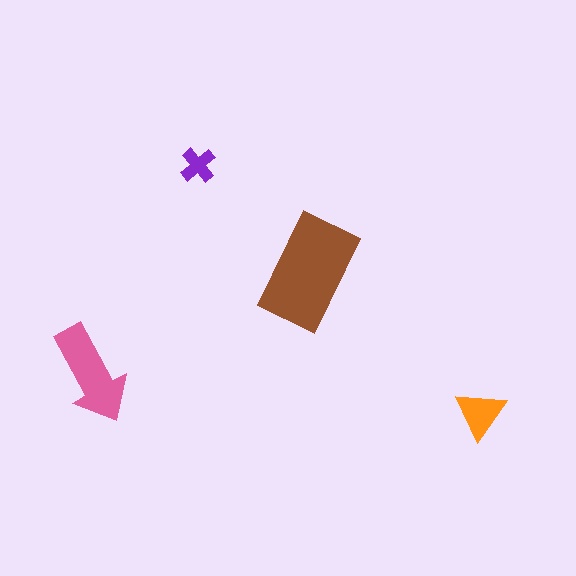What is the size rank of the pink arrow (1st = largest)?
2nd.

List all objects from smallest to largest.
The purple cross, the orange triangle, the pink arrow, the brown rectangle.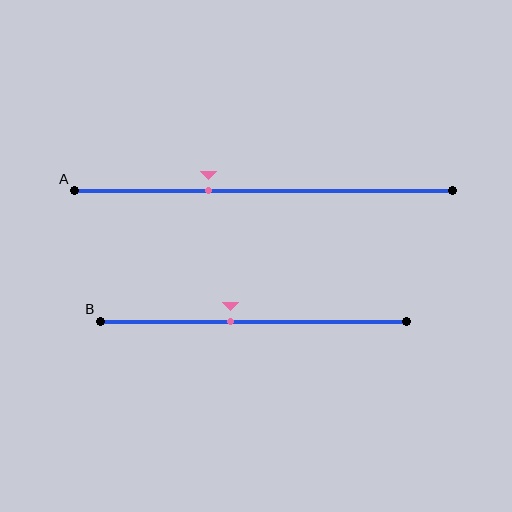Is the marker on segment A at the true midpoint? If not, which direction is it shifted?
No, the marker on segment A is shifted to the left by about 14% of the segment length.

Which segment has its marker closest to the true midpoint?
Segment B has its marker closest to the true midpoint.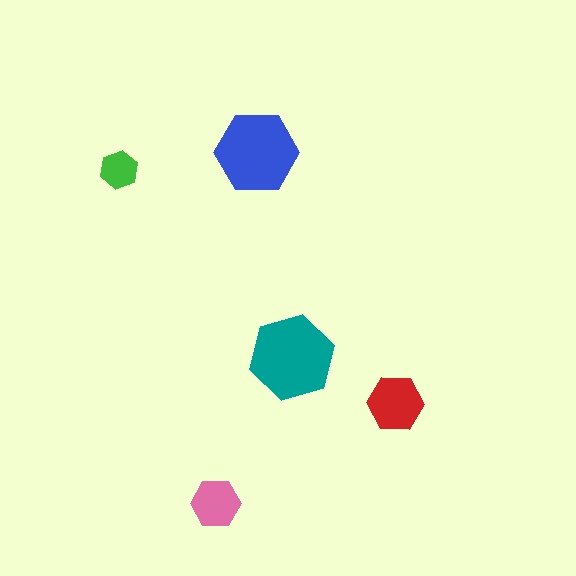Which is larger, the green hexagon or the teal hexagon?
The teal one.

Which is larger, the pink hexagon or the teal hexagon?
The teal one.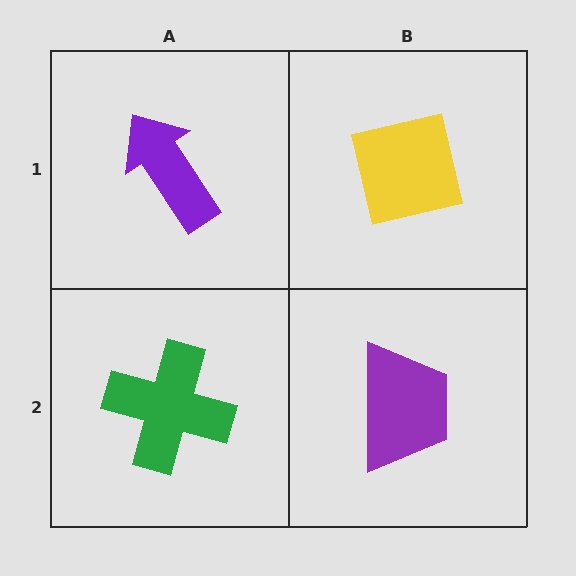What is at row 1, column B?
A yellow square.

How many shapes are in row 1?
2 shapes.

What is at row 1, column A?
A purple arrow.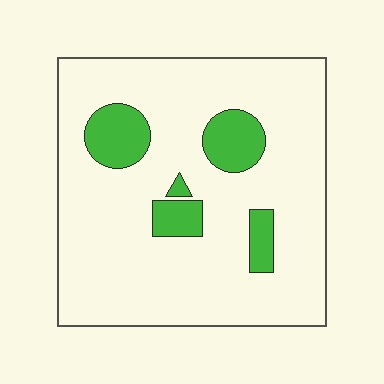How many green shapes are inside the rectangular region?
5.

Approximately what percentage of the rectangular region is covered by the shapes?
Approximately 15%.